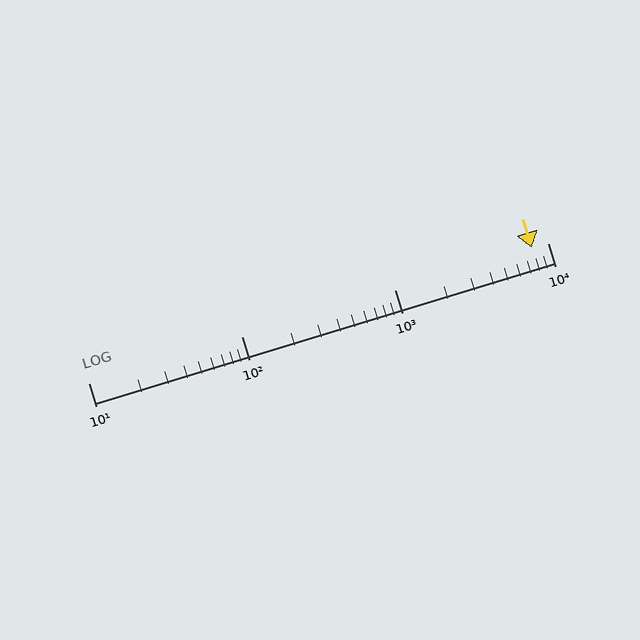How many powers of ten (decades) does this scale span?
The scale spans 3 decades, from 10 to 10000.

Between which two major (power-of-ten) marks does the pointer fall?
The pointer is between 1000 and 10000.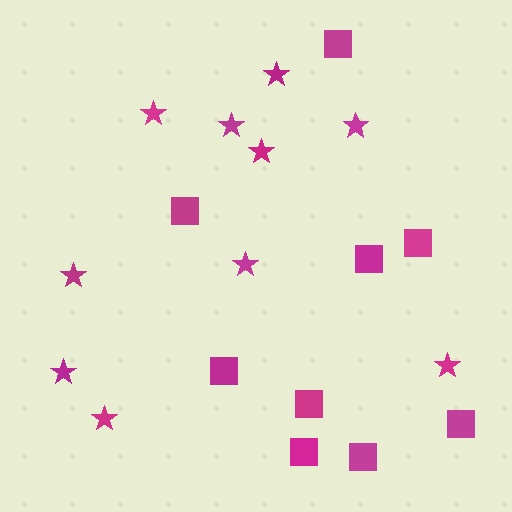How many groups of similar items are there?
There are 2 groups: one group of squares (9) and one group of stars (10).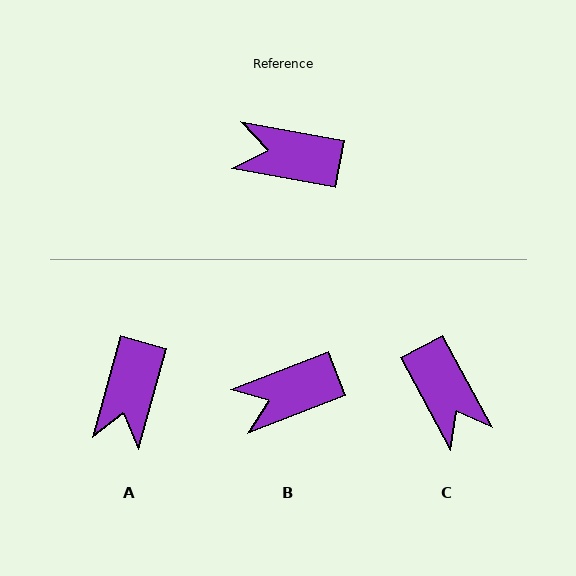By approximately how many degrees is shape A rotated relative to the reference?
Approximately 85 degrees counter-clockwise.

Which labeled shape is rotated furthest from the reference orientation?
C, about 129 degrees away.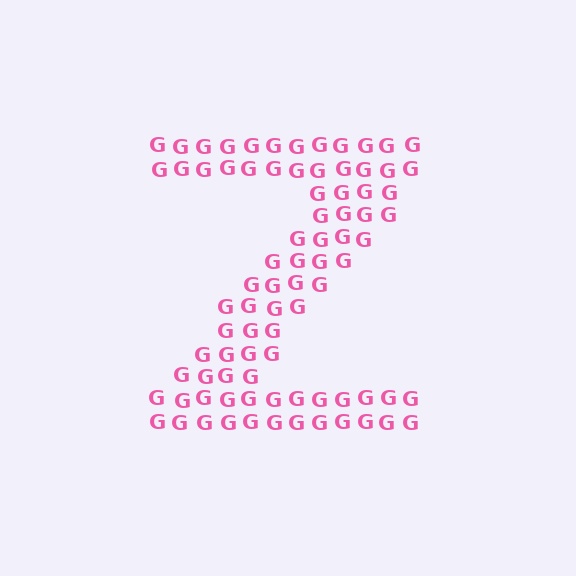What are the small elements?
The small elements are letter G's.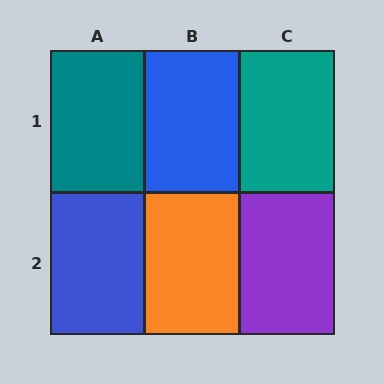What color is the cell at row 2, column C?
Purple.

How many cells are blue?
2 cells are blue.